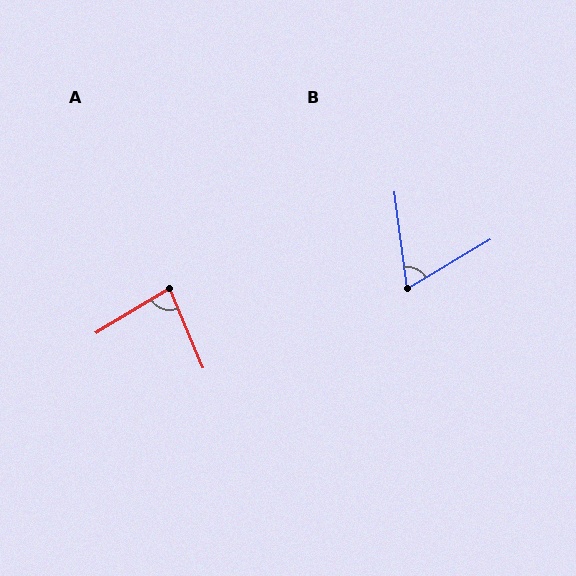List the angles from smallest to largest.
B (67°), A (82°).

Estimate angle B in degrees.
Approximately 67 degrees.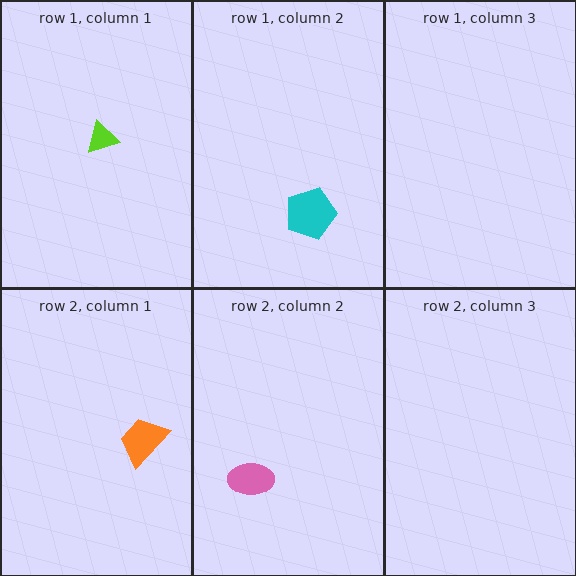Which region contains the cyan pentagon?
The row 1, column 2 region.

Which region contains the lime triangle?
The row 1, column 1 region.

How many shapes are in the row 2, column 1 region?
1.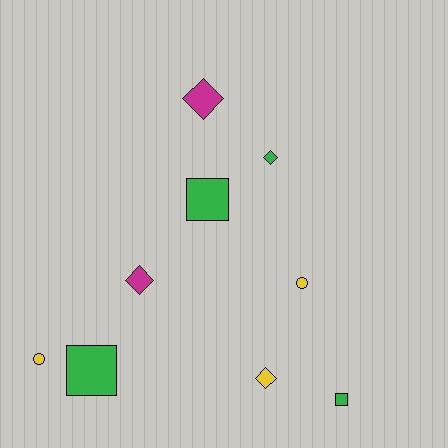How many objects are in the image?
There are 9 objects.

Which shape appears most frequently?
Diamond, with 4 objects.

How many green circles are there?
There are no green circles.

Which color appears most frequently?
Green, with 4 objects.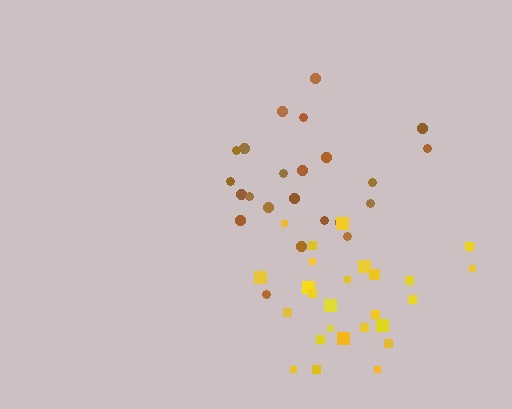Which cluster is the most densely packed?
Yellow.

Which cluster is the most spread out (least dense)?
Brown.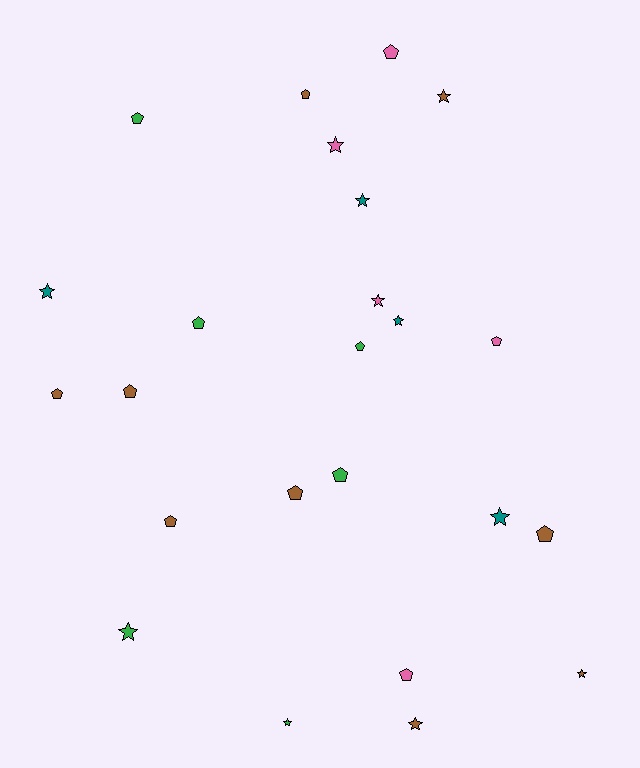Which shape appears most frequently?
Pentagon, with 13 objects.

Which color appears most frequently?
Brown, with 9 objects.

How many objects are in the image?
There are 24 objects.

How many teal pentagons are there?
There are no teal pentagons.